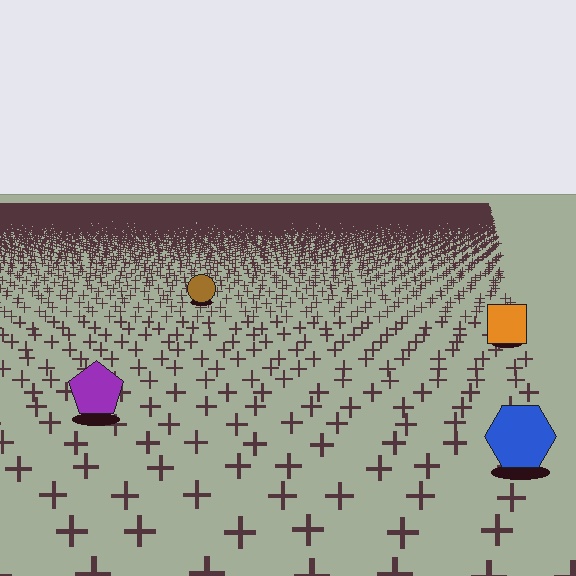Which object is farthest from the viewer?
The brown circle is farthest from the viewer. It appears smaller and the ground texture around it is denser.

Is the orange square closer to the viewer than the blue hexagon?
No. The blue hexagon is closer — you can tell from the texture gradient: the ground texture is coarser near it.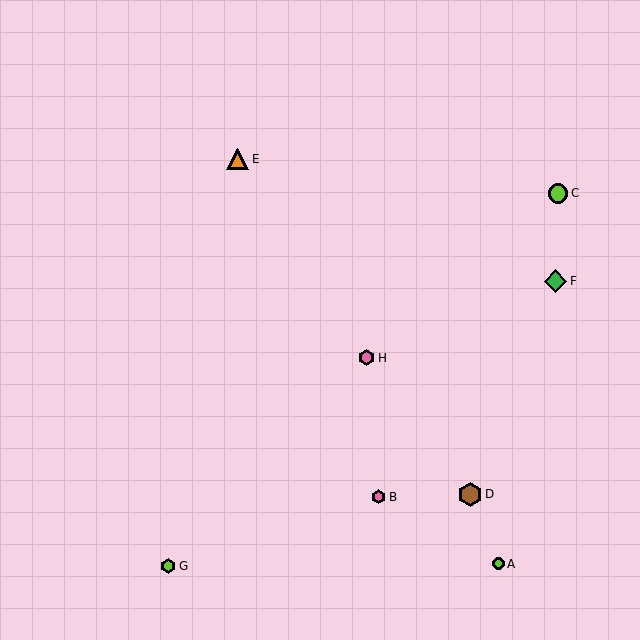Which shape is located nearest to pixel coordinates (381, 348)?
The pink hexagon (labeled H) at (367, 358) is nearest to that location.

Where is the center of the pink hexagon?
The center of the pink hexagon is at (367, 358).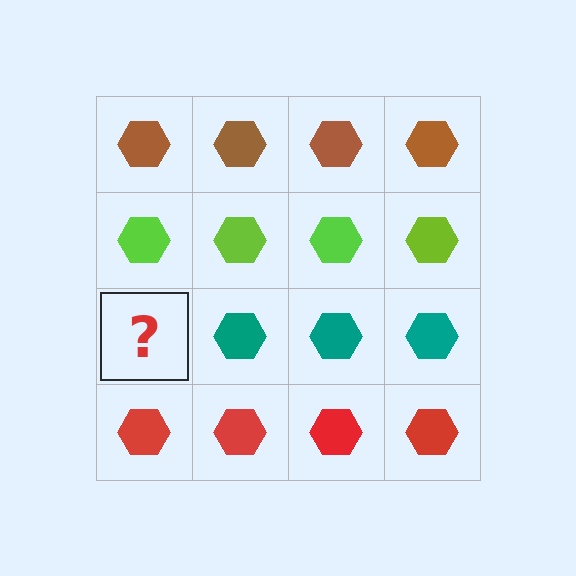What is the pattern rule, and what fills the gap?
The rule is that each row has a consistent color. The gap should be filled with a teal hexagon.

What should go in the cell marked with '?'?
The missing cell should contain a teal hexagon.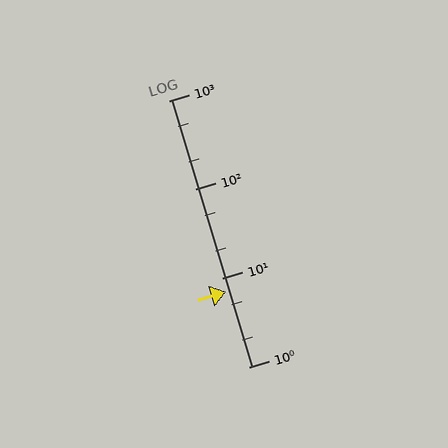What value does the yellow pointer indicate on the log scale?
The pointer indicates approximately 7.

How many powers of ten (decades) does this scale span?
The scale spans 3 decades, from 1 to 1000.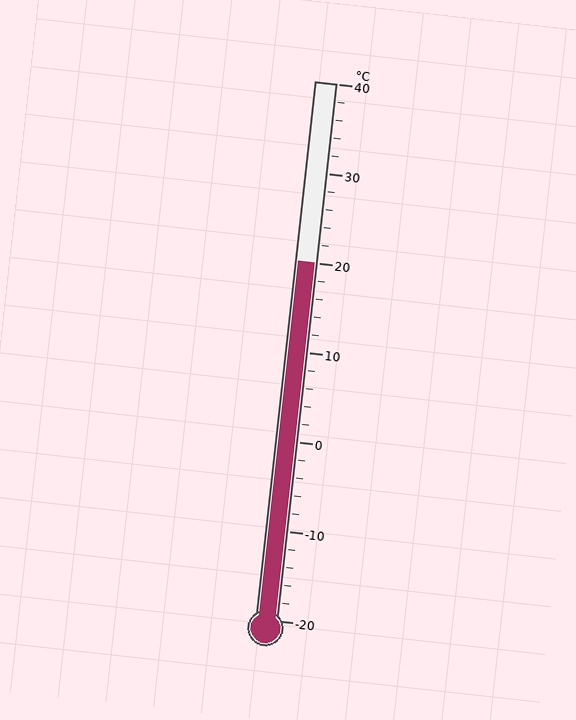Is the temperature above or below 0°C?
The temperature is above 0°C.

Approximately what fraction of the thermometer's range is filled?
The thermometer is filled to approximately 65% of its range.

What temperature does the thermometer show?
The thermometer shows approximately 20°C.